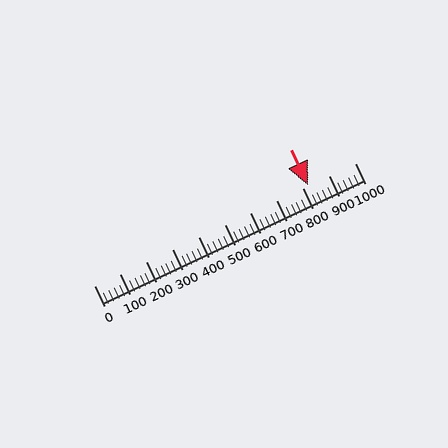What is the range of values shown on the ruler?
The ruler shows values from 0 to 1000.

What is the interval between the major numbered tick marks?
The major tick marks are spaced 100 units apart.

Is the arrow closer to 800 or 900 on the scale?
The arrow is closer to 800.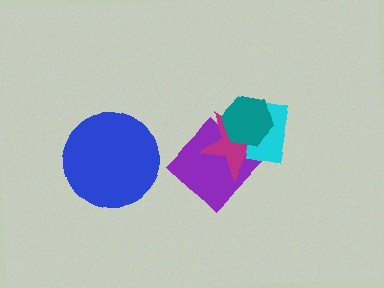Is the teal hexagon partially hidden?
No, no other shape covers it.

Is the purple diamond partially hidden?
Yes, it is partially covered by another shape.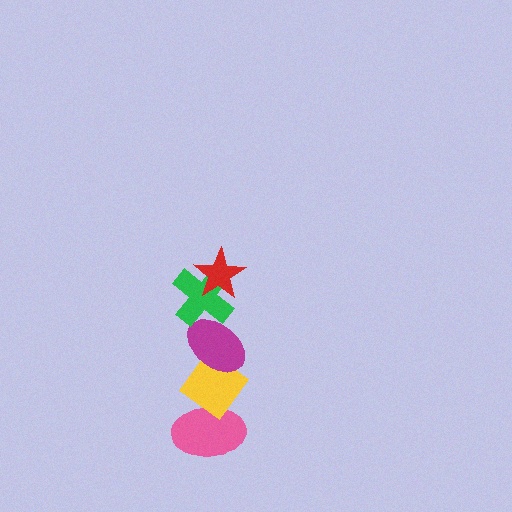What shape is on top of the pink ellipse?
The yellow diamond is on top of the pink ellipse.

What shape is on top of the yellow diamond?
The magenta ellipse is on top of the yellow diamond.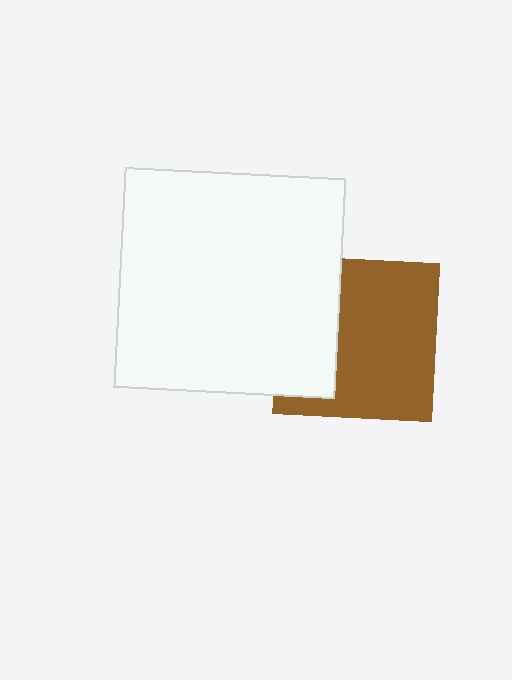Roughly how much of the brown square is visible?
Most of it is visible (roughly 66%).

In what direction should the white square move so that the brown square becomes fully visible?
The white square should move left. That is the shortest direction to clear the overlap and leave the brown square fully visible.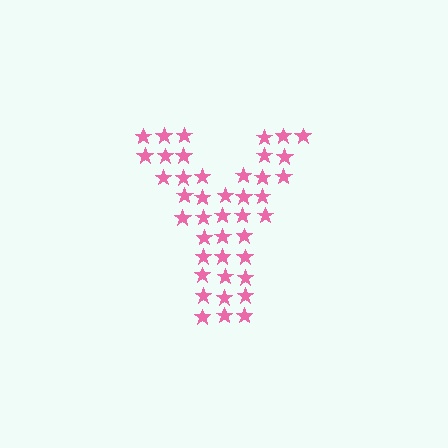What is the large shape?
The large shape is the letter Y.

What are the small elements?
The small elements are stars.